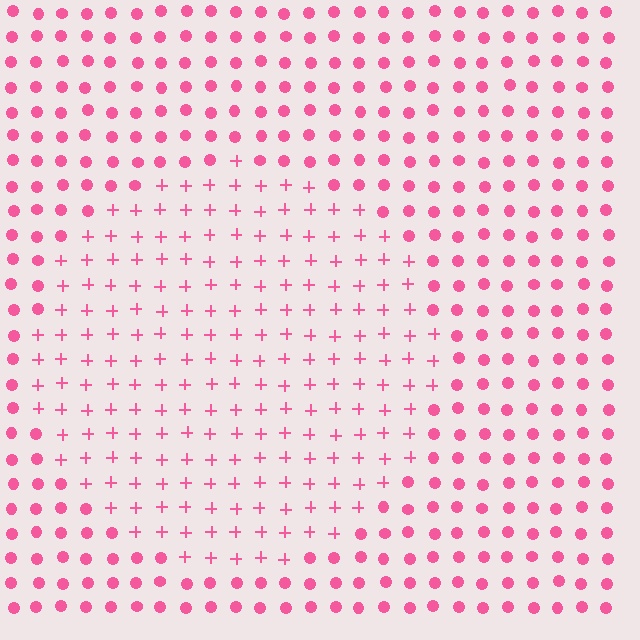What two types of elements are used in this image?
The image uses plus signs inside the circle region and circles outside it.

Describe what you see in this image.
The image is filled with small pink elements arranged in a uniform grid. A circle-shaped region contains plus signs, while the surrounding area contains circles. The boundary is defined purely by the change in element shape.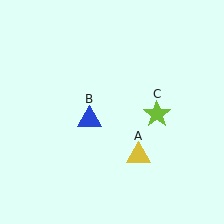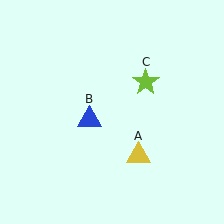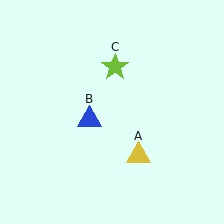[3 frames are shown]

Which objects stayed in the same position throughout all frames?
Yellow triangle (object A) and blue triangle (object B) remained stationary.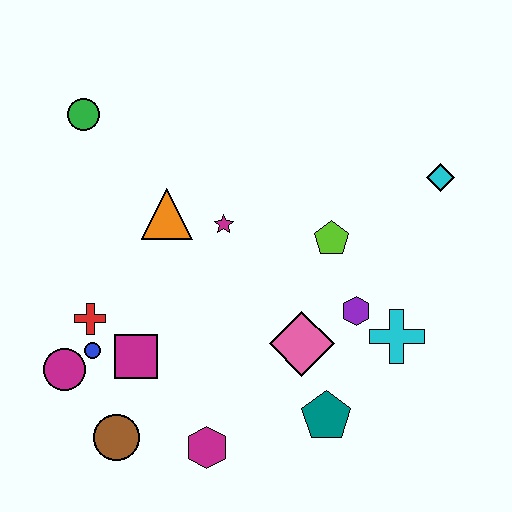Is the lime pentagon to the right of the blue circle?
Yes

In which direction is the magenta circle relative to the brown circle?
The magenta circle is above the brown circle.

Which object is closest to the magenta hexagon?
The brown circle is closest to the magenta hexagon.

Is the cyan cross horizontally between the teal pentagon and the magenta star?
No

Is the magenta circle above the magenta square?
No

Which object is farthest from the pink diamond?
The green circle is farthest from the pink diamond.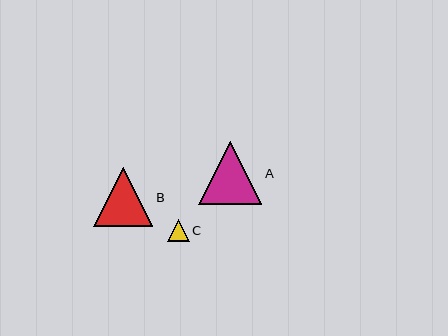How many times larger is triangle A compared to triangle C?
Triangle A is approximately 2.9 times the size of triangle C.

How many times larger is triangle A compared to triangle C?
Triangle A is approximately 2.9 times the size of triangle C.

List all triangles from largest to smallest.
From largest to smallest: A, B, C.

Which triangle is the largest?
Triangle A is the largest with a size of approximately 63 pixels.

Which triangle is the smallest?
Triangle C is the smallest with a size of approximately 21 pixels.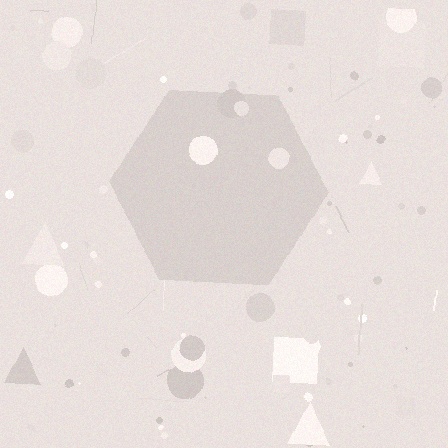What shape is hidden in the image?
A hexagon is hidden in the image.